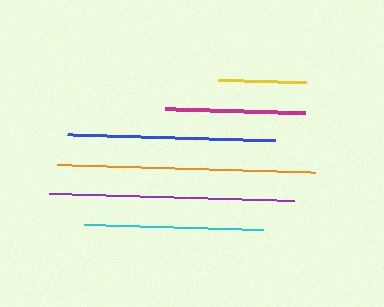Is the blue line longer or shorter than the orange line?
The orange line is longer than the blue line.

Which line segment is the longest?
The orange line is the longest at approximately 259 pixels.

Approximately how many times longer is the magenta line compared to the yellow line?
The magenta line is approximately 1.6 times the length of the yellow line.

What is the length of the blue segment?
The blue segment is approximately 208 pixels long.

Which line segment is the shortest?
The yellow line is the shortest at approximately 87 pixels.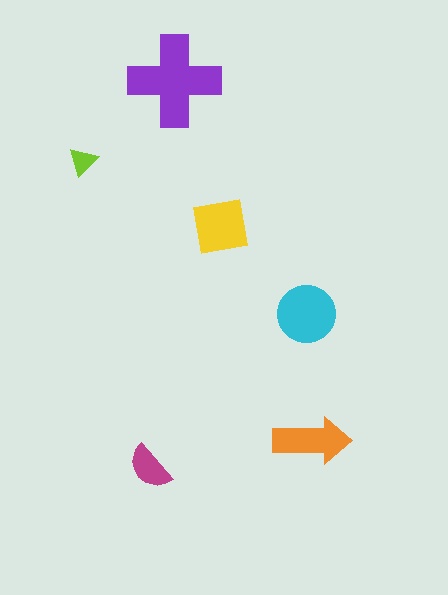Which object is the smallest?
The lime triangle.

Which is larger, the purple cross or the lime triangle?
The purple cross.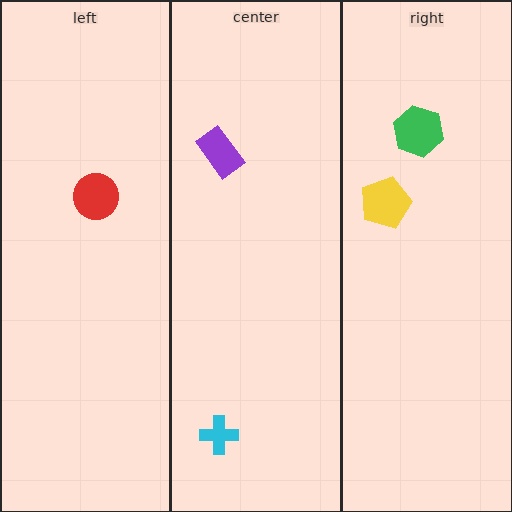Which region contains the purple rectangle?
The center region.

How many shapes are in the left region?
1.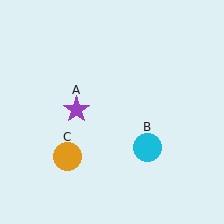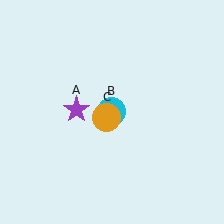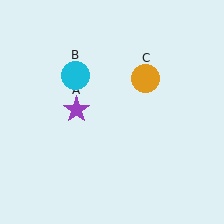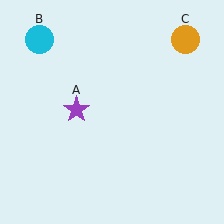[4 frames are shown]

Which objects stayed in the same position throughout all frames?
Purple star (object A) remained stationary.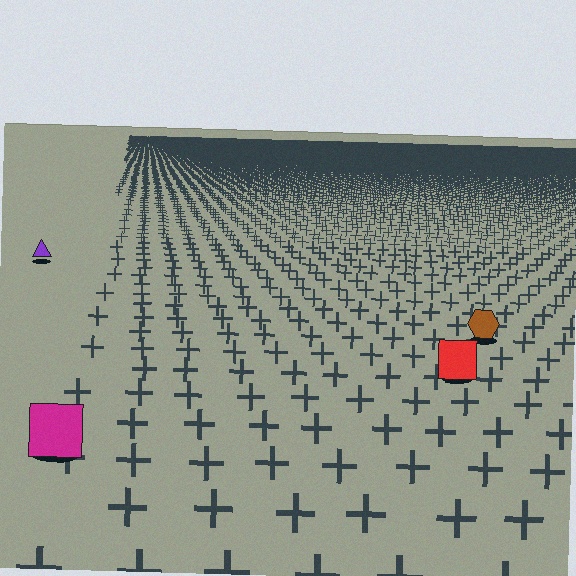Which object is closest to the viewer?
The magenta square is closest. The texture marks near it are larger and more spread out.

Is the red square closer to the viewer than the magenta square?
No. The magenta square is closer — you can tell from the texture gradient: the ground texture is coarser near it.